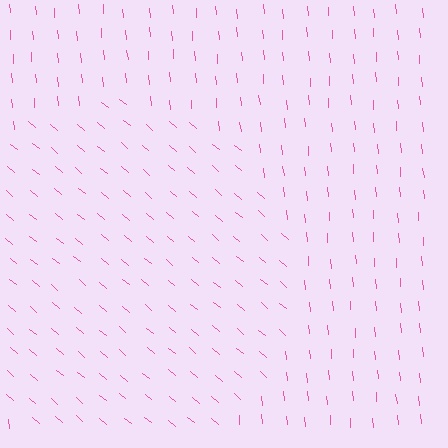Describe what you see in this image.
The image is filled with small pink line segments. A circle region in the image has lines oriented differently from the surrounding lines, creating a visible texture boundary.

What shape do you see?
I see a circle.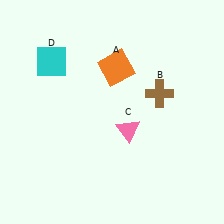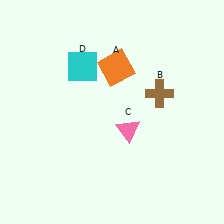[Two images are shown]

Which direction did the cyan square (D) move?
The cyan square (D) moved right.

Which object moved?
The cyan square (D) moved right.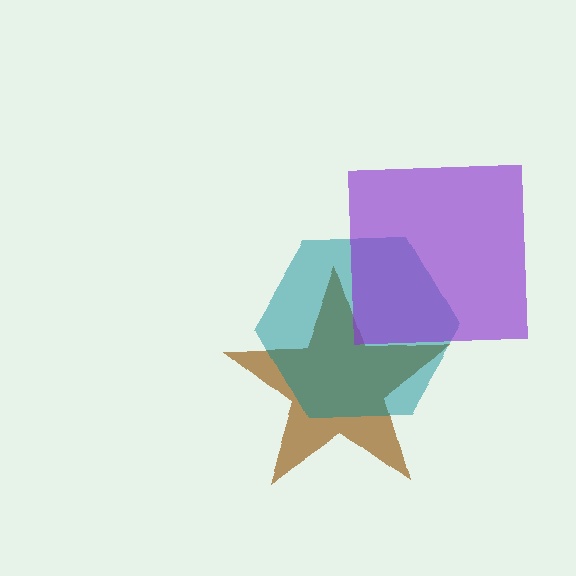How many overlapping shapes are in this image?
There are 3 overlapping shapes in the image.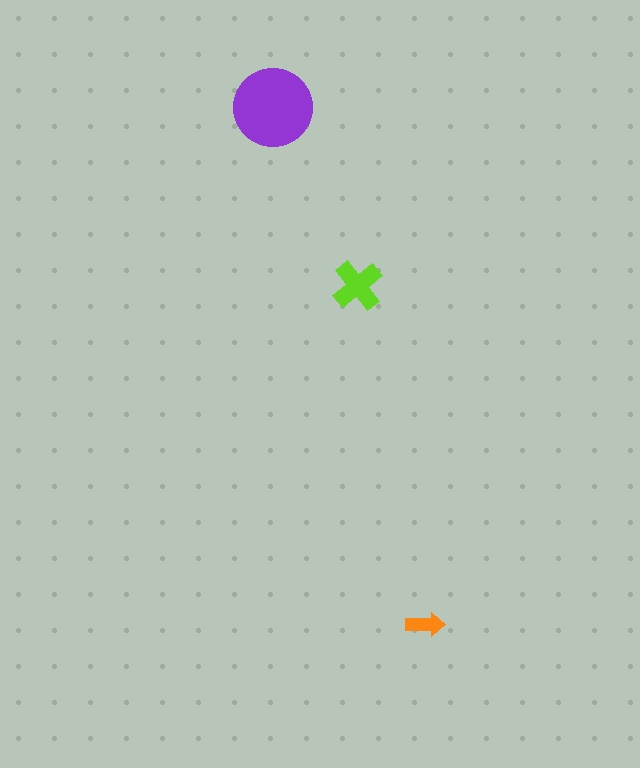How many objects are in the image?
There are 3 objects in the image.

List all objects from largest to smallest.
The purple circle, the lime cross, the orange arrow.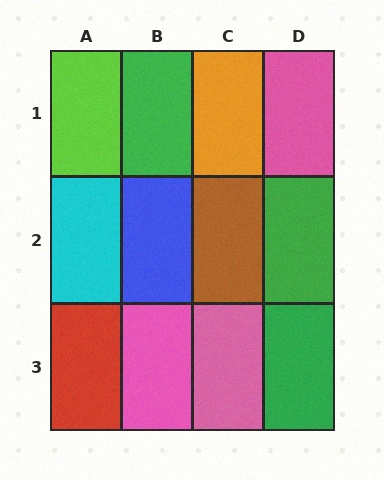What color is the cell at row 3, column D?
Green.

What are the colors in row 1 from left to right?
Lime, green, orange, pink.